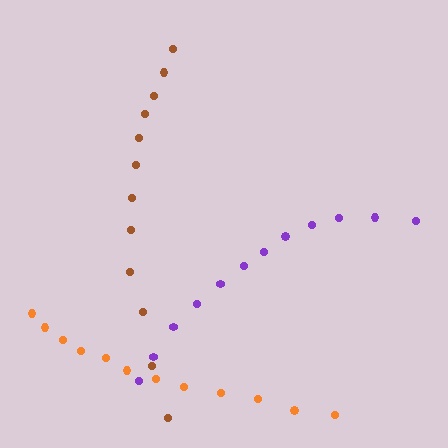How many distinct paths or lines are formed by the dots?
There are 3 distinct paths.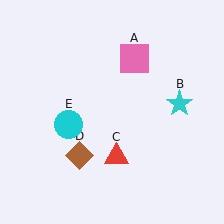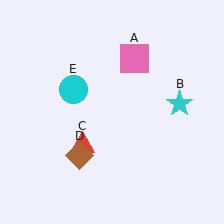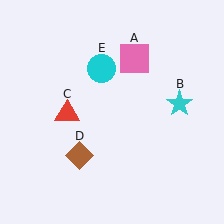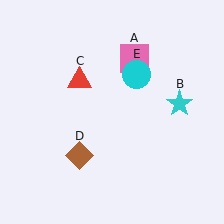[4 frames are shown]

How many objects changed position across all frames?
2 objects changed position: red triangle (object C), cyan circle (object E).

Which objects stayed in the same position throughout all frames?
Pink square (object A) and cyan star (object B) and brown diamond (object D) remained stationary.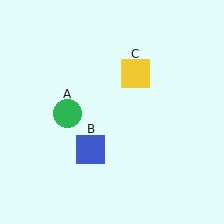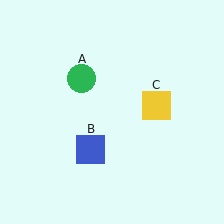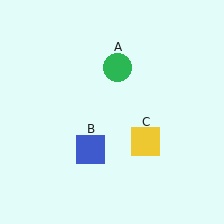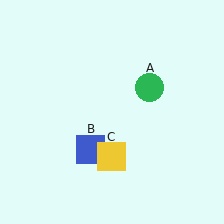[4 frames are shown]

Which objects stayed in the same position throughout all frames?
Blue square (object B) remained stationary.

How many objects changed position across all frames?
2 objects changed position: green circle (object A), yellow square (object C).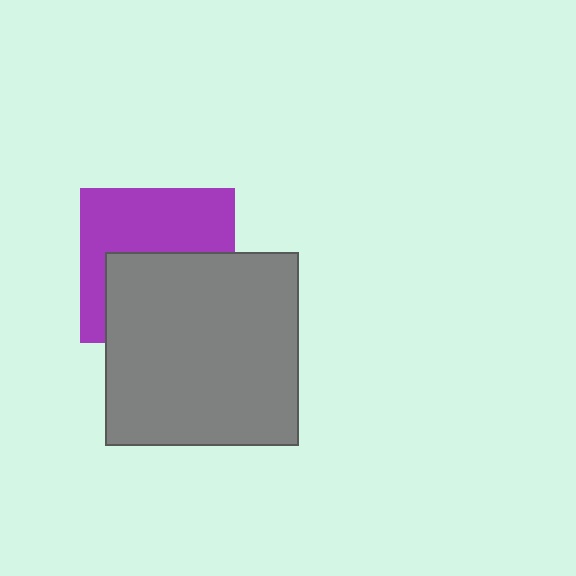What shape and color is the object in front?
The object in front is a gray square.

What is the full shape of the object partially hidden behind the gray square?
The partially hidden object is a purple square.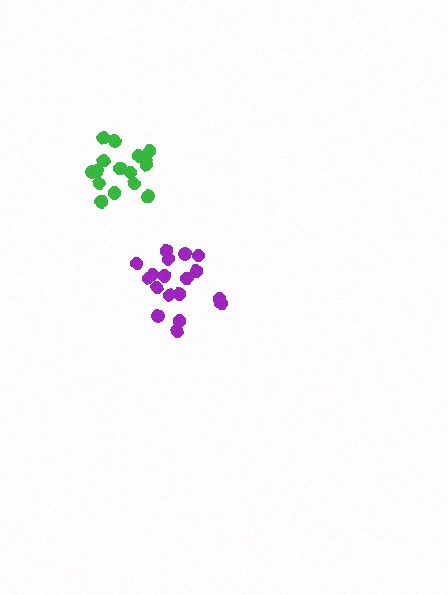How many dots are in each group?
Group 1: 16 dots, Group 2: 18 dots (34 total).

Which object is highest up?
The green cluster is topmost.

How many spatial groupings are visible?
There are 2 spatial groupings.